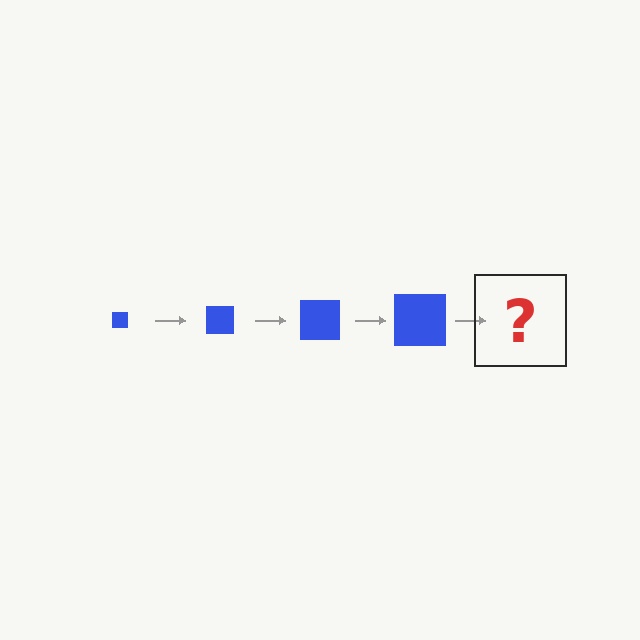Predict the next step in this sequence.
The next step is a blue square, larger than the previous one.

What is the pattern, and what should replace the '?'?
The pattern is that the square gets progressively larger each step. The '?' should be a blue square, larger than the previous one.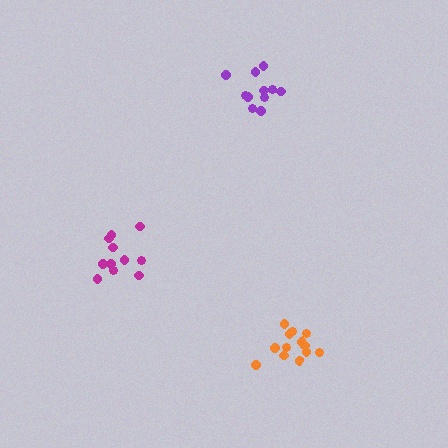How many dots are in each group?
Group 1: 13 dots, Group 2: 11 dots, Group 3: 11 dots (35 total).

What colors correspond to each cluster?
The clusters are colored: orange, magenta, purple.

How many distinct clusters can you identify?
There are 3 distinct clusters.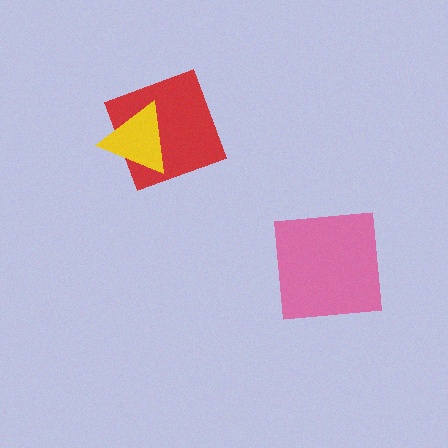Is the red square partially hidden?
Yes, it is partially covered by another shape.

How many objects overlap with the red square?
1 object overlaps with the red square.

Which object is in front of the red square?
The yellow triangle is in front of the red square.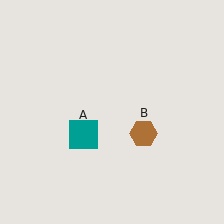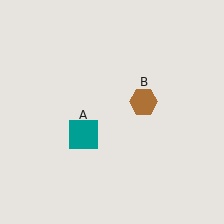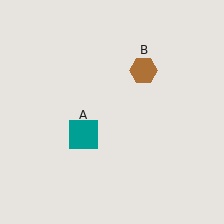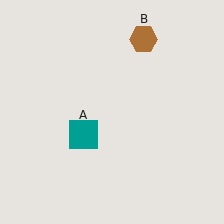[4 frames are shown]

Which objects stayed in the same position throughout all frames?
Teal square (object A) remained stationary.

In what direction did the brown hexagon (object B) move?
The brown hexagon (object B) moved up.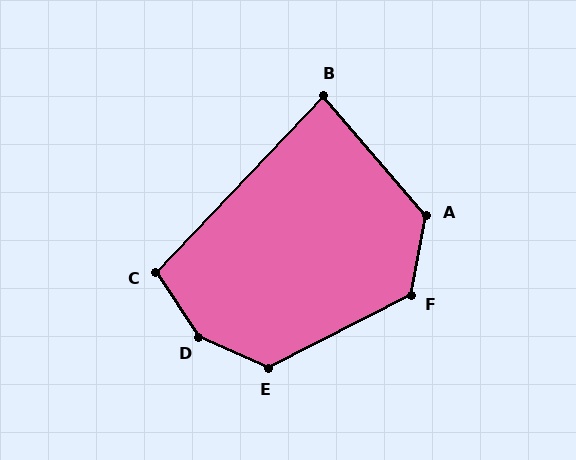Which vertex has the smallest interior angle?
B, at approximately 84 degrees.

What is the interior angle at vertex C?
Approximately 102 degrees (obtuse).